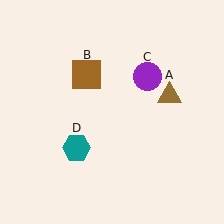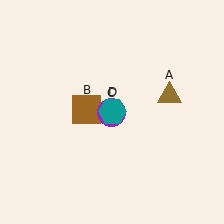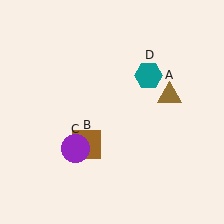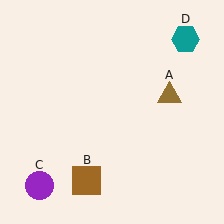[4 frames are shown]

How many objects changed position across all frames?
3 objects changed position: brown square (object B), purple circle (object C), teal hexagon (object D).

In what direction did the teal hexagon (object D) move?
The teal hexagon (object D) moved up and to the right.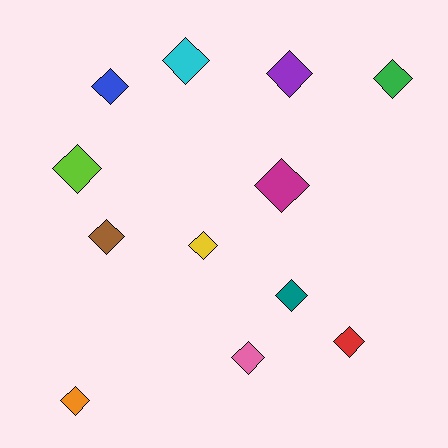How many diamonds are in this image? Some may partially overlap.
There are 12 diamonds.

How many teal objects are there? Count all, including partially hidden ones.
There is 1 teal object.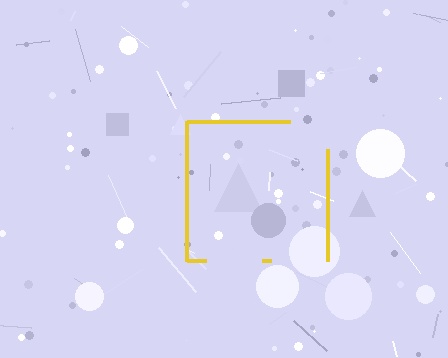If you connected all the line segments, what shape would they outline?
They would outline a square.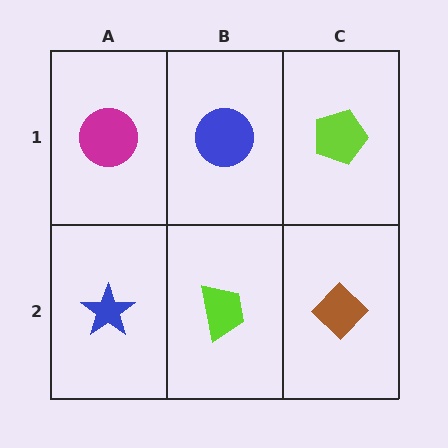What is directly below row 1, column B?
A lime trapezoid.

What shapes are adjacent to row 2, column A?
A magenta circle (row 1, column A), a lime trapezoid (row 2, column B).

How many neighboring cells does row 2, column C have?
2.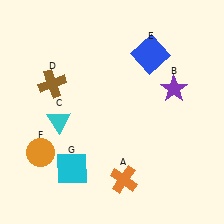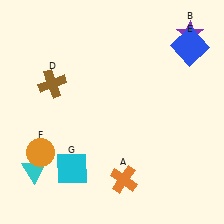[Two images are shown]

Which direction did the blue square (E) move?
The blue square (E) moved right.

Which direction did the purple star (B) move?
The purple star (B) moved up.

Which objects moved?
The objects that moved are: the purple star (B), the cyan triangle (C), the blue square (E).